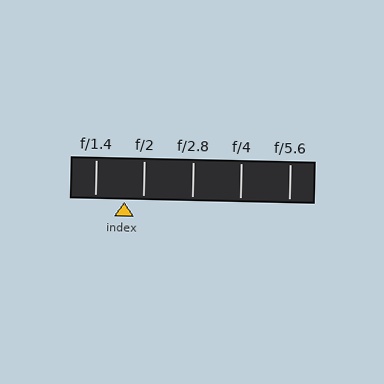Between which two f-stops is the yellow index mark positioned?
The index mark is between f/1.4 and f/2.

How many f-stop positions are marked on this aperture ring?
There are 5 f-stop positions marked.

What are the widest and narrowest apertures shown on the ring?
The widest aperture shown is f/1.4 and the narrowest is f/5.6.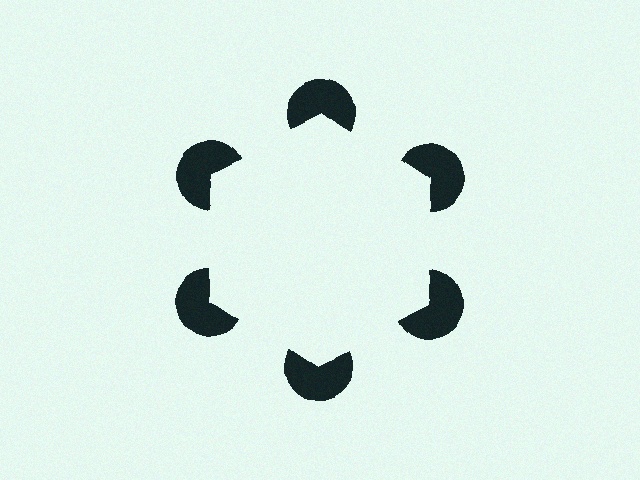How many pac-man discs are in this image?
There are 6 — one at each vertex of the illusory hexagon.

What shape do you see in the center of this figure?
An illusory hexagon — its edges are inferred from the aligned wedge cuts in the pac-man discs, not physically drawn.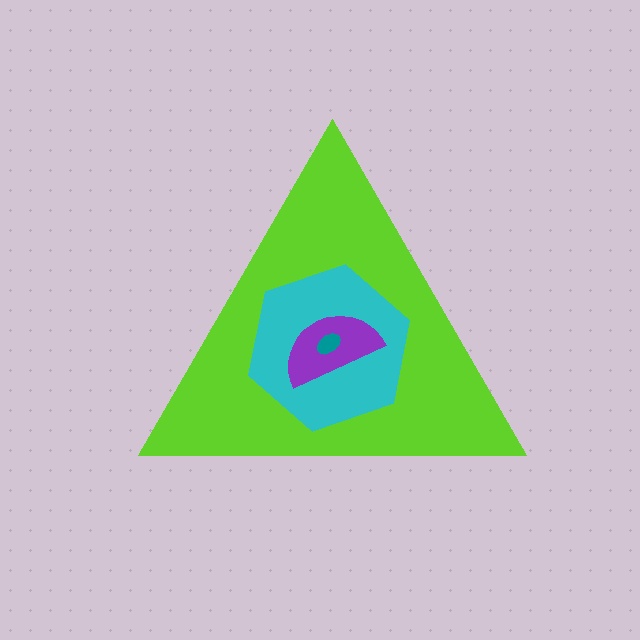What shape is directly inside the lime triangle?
The cyan hexagon.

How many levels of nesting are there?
4.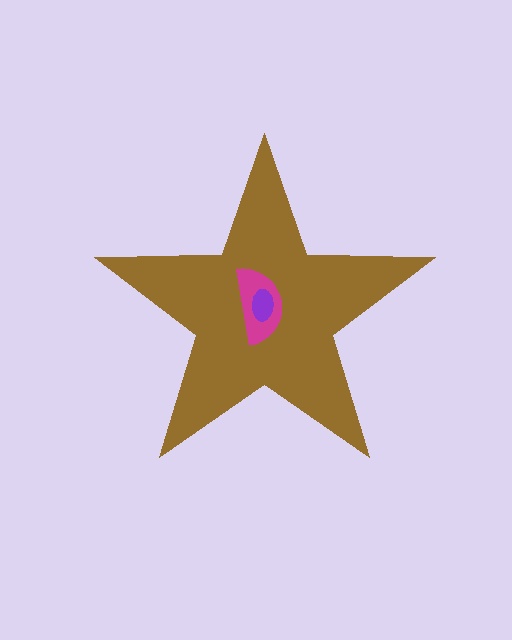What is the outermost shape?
The brown star.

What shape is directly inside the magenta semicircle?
The purple ellipse.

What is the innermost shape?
The purple ellipse.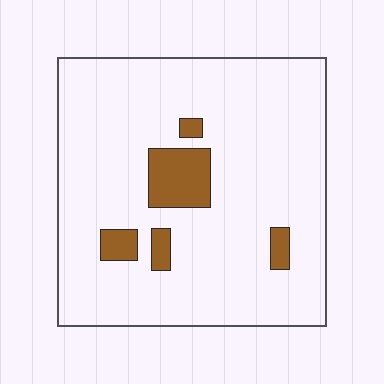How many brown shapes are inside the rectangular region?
5.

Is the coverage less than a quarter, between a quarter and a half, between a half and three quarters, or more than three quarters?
Less than a quarter.